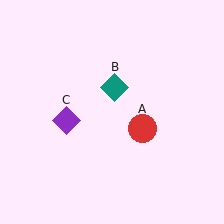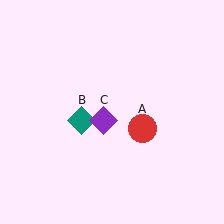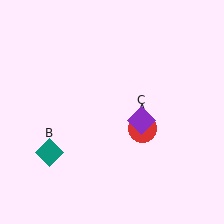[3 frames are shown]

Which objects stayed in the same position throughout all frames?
Red circle (object A) remained stationary.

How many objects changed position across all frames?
2 objects changed position: teal diamond (object B), purple diamond (object C).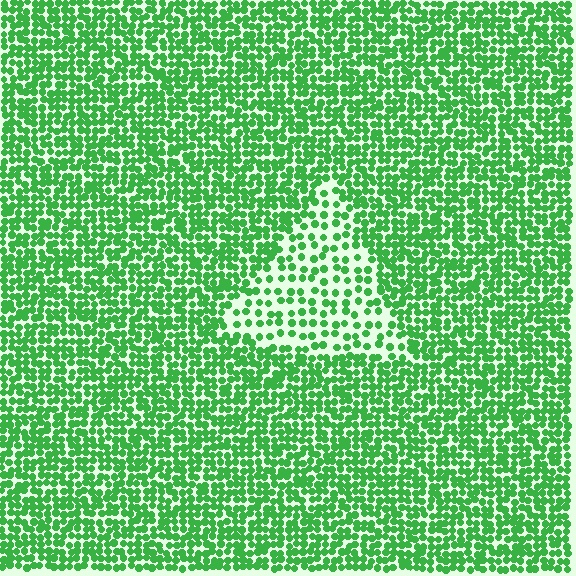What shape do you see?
I see a triangle.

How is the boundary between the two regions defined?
The boundary is defined by a change in element density (approximately 2.1x ratio). All elements are the same color, size, and shape.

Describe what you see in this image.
The image contains small green elements arranged at two different densities. A triangle-shaped region is visible where the elements are less densely packed than the surrounding area.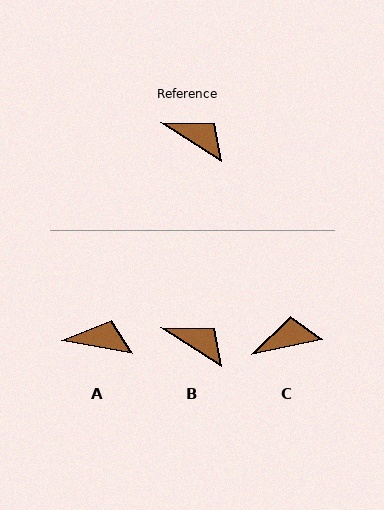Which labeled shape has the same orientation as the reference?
B.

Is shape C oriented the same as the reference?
No, it is off by about 45 degrees.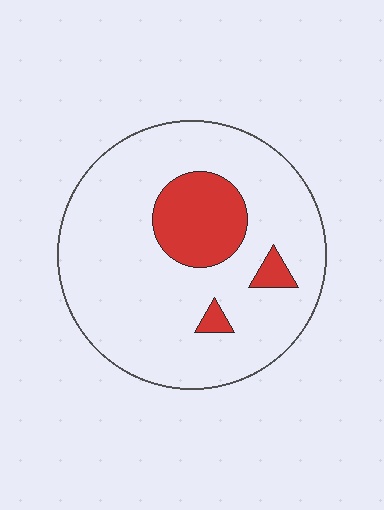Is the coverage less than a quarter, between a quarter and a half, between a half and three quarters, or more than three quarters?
Less than a quarter.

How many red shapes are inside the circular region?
3.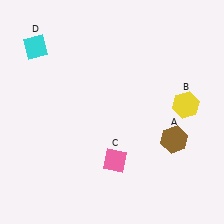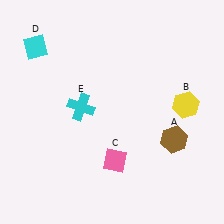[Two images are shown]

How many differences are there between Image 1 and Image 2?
There is 1 difference between the two images.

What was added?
A cyan cross (E) was added in Image 2.